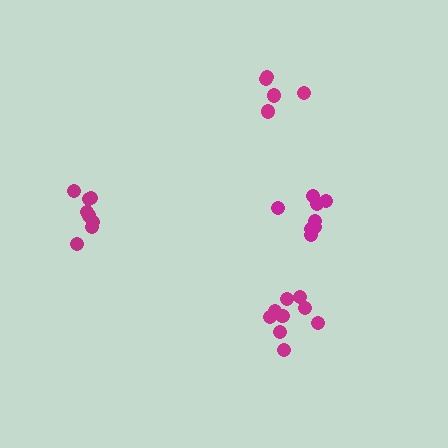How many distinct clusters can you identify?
There are 4 distinct clusters.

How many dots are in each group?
Group 1: 5 dots, Group 2: 8 dots, Group 3: 10 dots, Group 4: 9 dots (32 total).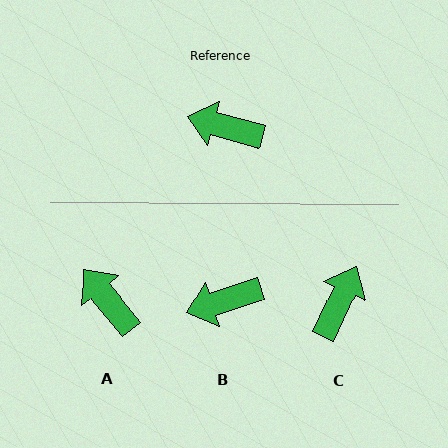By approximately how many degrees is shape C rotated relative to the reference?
Approximately 99 degrees clockwise.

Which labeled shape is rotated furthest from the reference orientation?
C, about 99 degrees away.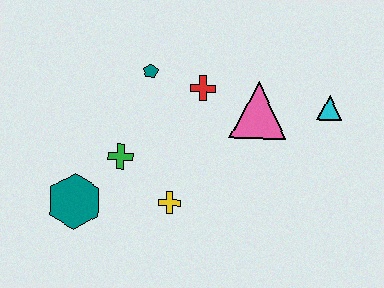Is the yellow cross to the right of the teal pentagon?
Yes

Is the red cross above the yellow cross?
Yes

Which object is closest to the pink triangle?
The red cross is closest to the pink triangle.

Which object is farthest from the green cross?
The cyan triangle is farthest from the green cross.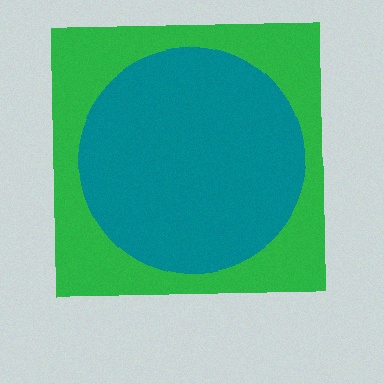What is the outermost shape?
The green square.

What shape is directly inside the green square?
The teal circle.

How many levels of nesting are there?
2.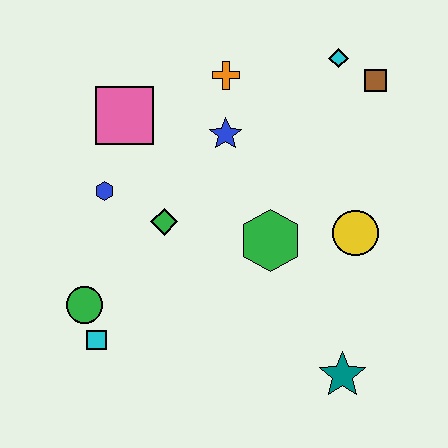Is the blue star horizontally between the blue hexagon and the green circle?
No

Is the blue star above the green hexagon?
Yes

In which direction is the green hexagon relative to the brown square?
The green hexagon is below the brown square.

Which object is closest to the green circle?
The cyan square is closest to the green circle.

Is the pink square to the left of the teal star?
Yes